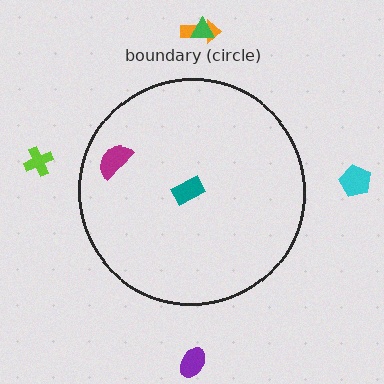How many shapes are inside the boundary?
2 inside, 5 outside.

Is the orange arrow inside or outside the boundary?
Outside.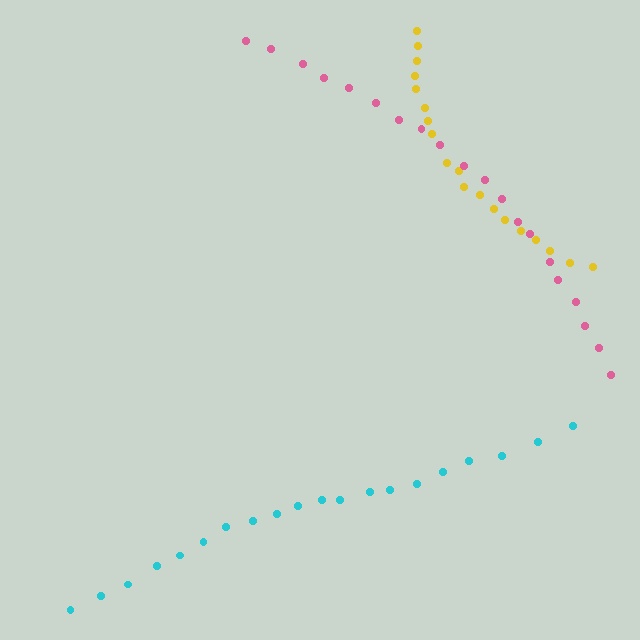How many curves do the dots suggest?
There are 3 distinct paths.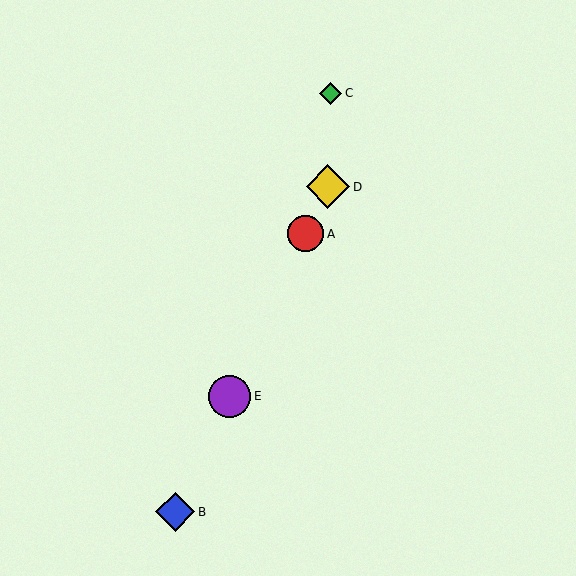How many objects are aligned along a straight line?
4 objects (A, B, D, E) are aligned along a straight line.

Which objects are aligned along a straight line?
Objects A, B, D, E are aligned along a straight line.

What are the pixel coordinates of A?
Object A is at (306, 234).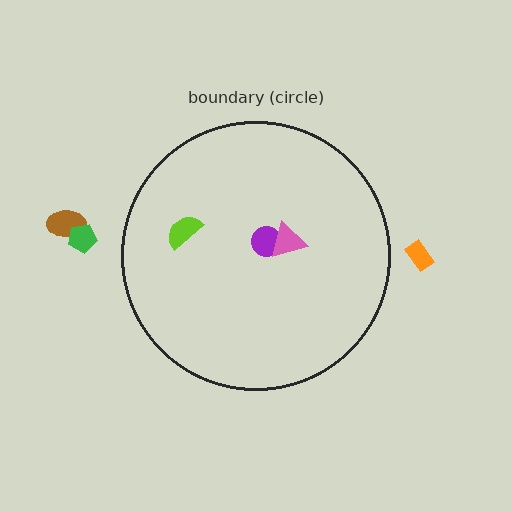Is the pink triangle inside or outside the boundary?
Inside.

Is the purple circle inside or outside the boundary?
Inside.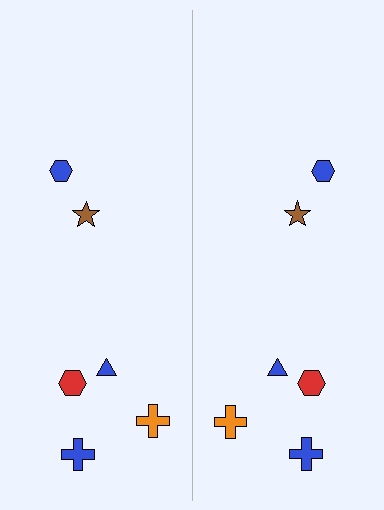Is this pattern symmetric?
Yes, this pattern has bilateral (reflection) symmetry.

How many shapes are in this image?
There are 12 shapes in this image.